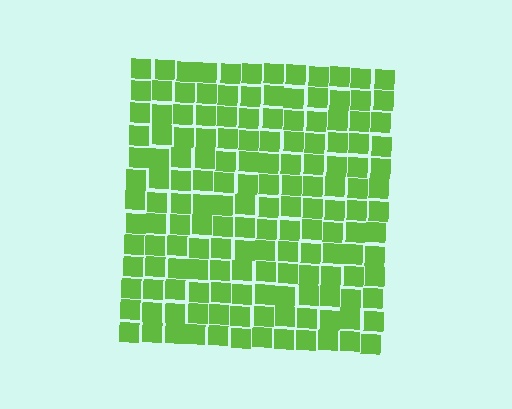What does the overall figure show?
The overall figure shows a square.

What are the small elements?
The small elements are squares.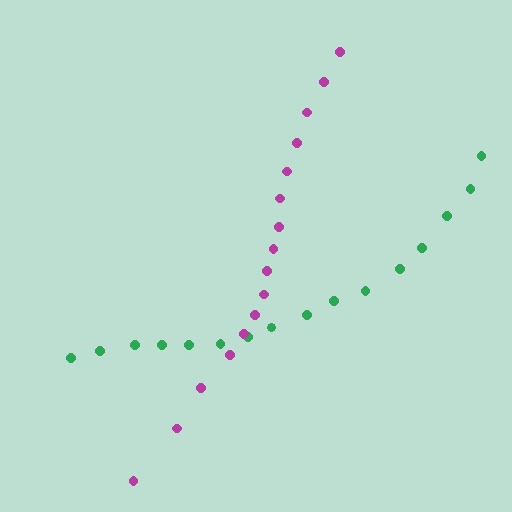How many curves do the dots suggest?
There are 2 distinct paths.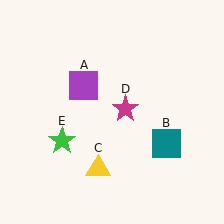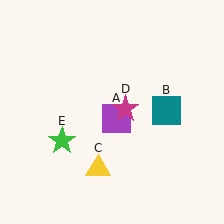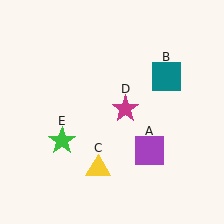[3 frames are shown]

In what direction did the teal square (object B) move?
The teal square (object B) moved up.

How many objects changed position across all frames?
2 objects changed position: purple square (object A), teal square (object B).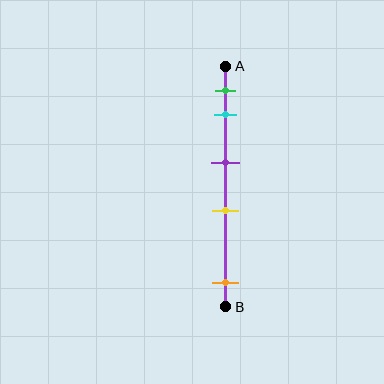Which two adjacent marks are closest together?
The green and cyan marks are the closest adjacent pair.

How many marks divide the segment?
There are 5 marks dividing the segment.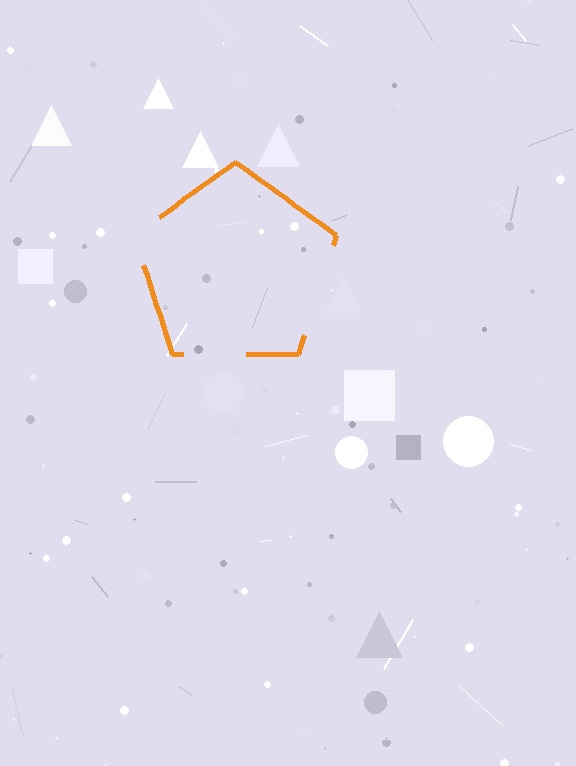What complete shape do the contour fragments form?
The contour fragments form a pentagon.